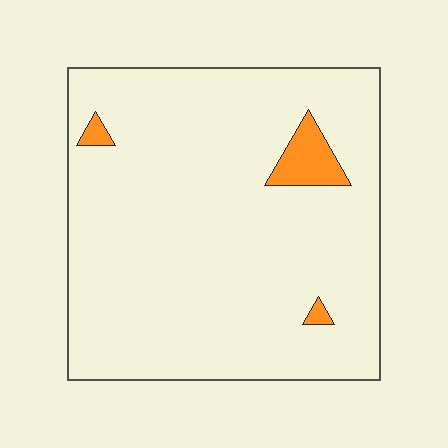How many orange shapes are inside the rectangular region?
3.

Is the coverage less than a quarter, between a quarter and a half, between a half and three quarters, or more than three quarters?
Less than a quarter.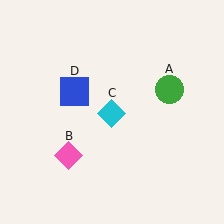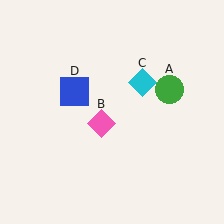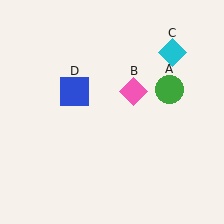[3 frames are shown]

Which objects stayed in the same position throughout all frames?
Green circle (object A) and blue square (object D) remained stationary.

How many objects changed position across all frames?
2 objects changed position: pink diamond (object B), cyan diamond (object C).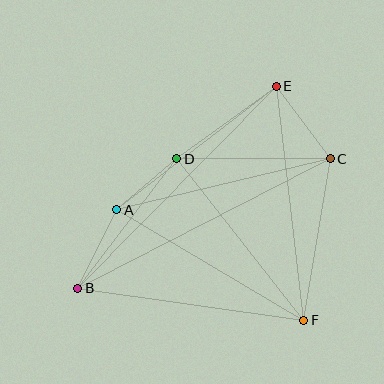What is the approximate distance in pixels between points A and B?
The distance between A and B is approximately 87 pixels.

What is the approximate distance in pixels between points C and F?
The distance between C and F is approximately 164 pixels.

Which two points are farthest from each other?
Points B and C are farthest from each other.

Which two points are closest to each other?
Points A and D are closest to each other.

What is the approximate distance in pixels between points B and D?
The distance between B and D is approximately 163 pixels.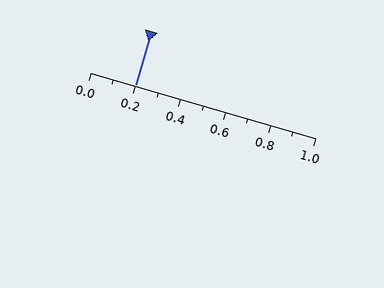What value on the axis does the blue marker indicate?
The marker indicates approximately 0.2.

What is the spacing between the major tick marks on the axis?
The major ticks are spaced 0.2 apart.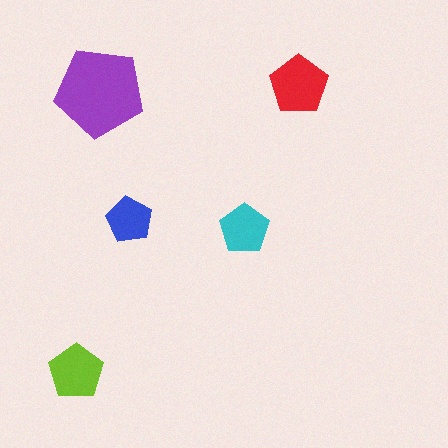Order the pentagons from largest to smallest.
the purple one, the red one, the lime one, the cyan one, the blue one.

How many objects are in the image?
There are 5 objects in the image.